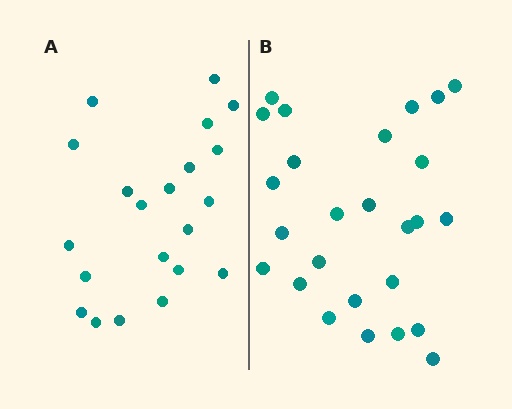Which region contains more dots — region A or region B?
Region B (the right region) has more dots.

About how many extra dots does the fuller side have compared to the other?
Region B has about 5 more dots than region A.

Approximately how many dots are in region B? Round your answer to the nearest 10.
About 30 dots. (The exact count is 26, which rounds to 30.)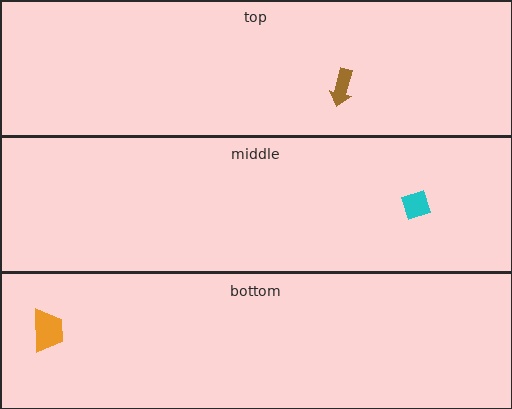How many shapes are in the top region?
1.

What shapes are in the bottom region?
The orange trapezoid.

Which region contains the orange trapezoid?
The bottom region.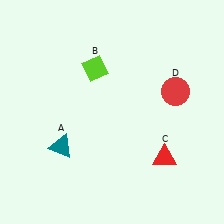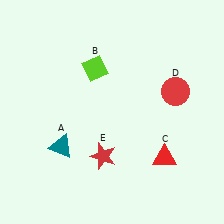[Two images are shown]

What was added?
A red star (E) was added in Image 2.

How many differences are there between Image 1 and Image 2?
There is 1 difference between the two images.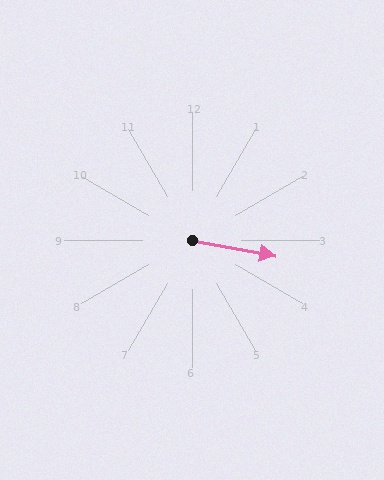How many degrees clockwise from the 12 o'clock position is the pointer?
Approximately 101 degrees.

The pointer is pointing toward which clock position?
Roughly 3 o'clock.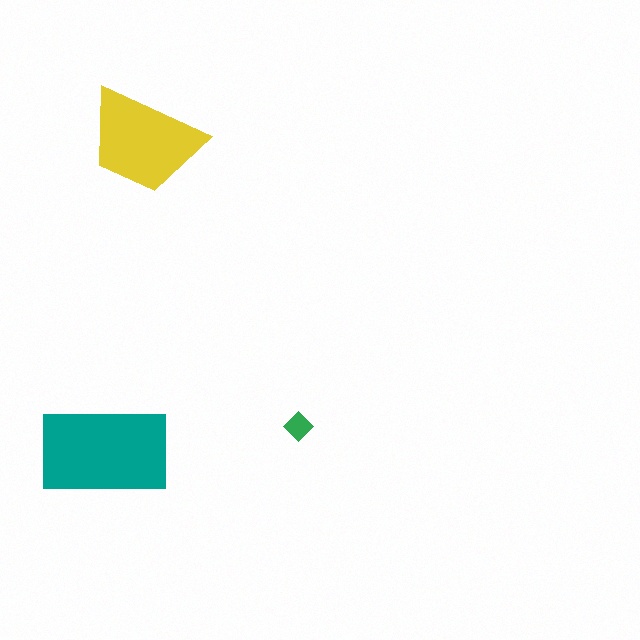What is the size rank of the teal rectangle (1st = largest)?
1st.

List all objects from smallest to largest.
The green diamond, the yellow trapezoid, the teal rectangle.